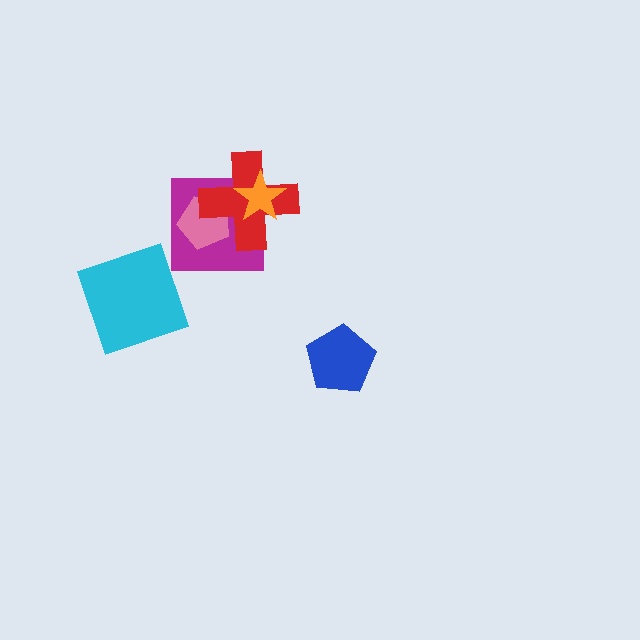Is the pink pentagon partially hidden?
Yes, it is partially covered by another shape.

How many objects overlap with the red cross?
3 objects overlap with the red cross.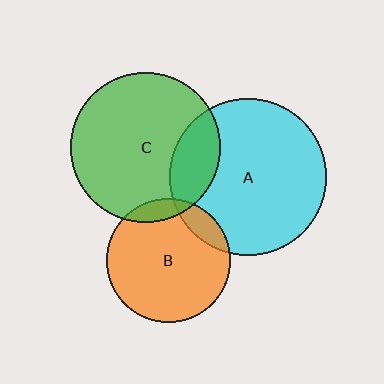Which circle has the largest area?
Circle A (cyan).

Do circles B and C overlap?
Yes.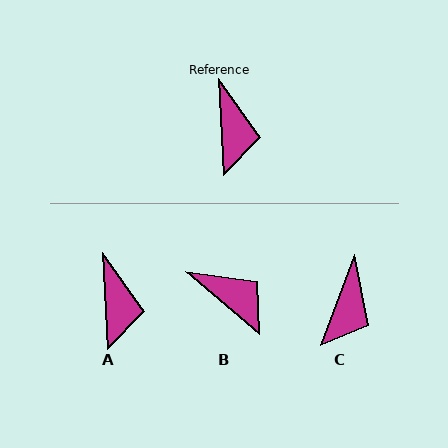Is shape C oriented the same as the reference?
No, it is off by about 24 degrees.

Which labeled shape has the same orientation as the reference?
A.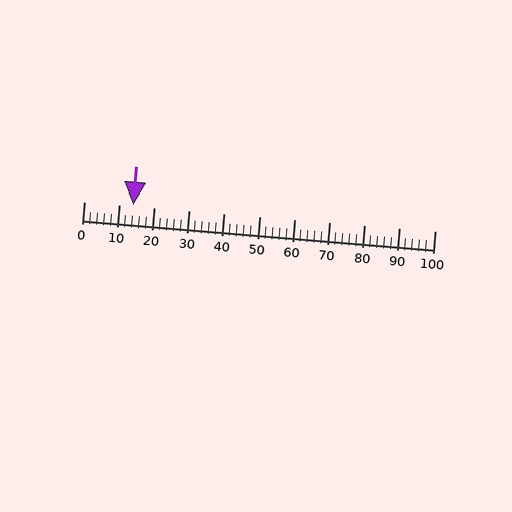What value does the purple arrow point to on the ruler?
The purple arrow points to approximately 14.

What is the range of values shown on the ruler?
The ruler shows values from 0 to 100.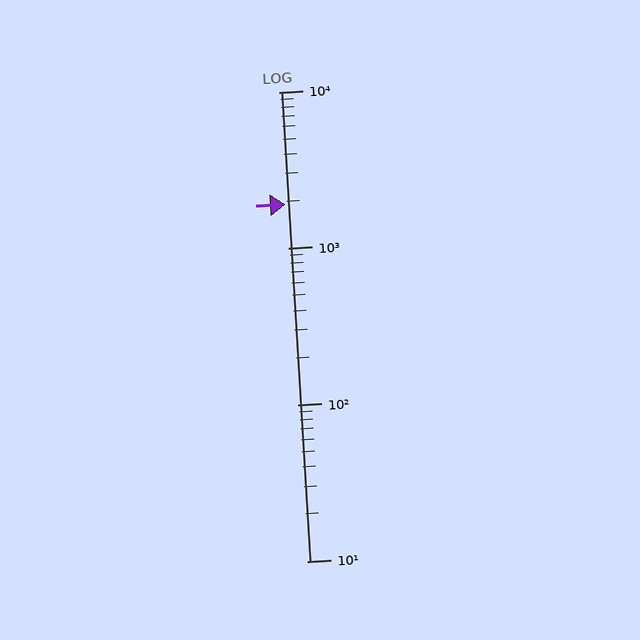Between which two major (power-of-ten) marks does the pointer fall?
The pointer is between 1000 and 10000.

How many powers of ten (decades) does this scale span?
The scale spans 3 decades, from 10 to 10000.